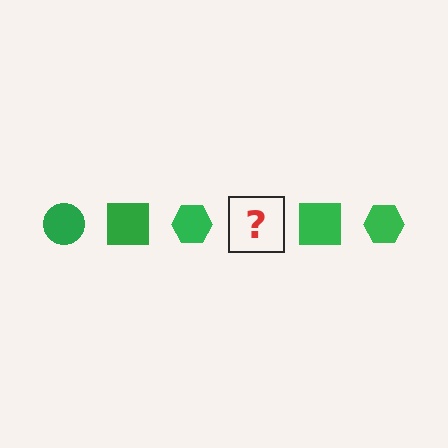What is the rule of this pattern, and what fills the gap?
The rule is that the pattern cycles through circle, square, hexagon shapes in green. The gap should be filled with a green circle.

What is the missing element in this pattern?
The missing element is a green circle.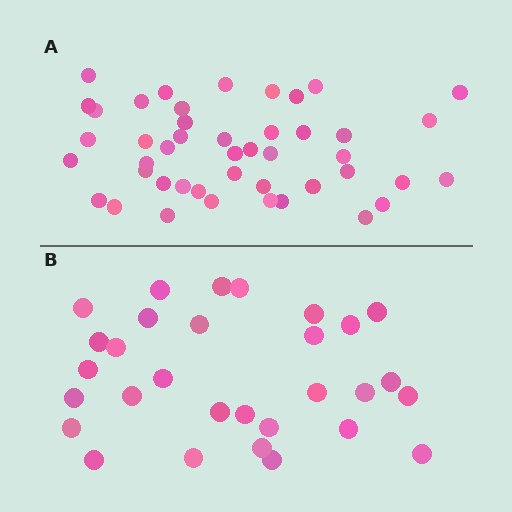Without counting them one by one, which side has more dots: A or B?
Region A (the top region) has more dots.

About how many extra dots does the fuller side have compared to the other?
Region A has approximately 15 more dots than region B.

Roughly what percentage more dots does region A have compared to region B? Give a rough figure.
About 50% more.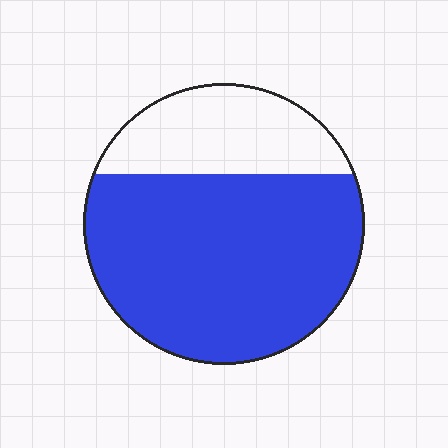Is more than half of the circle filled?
Yes.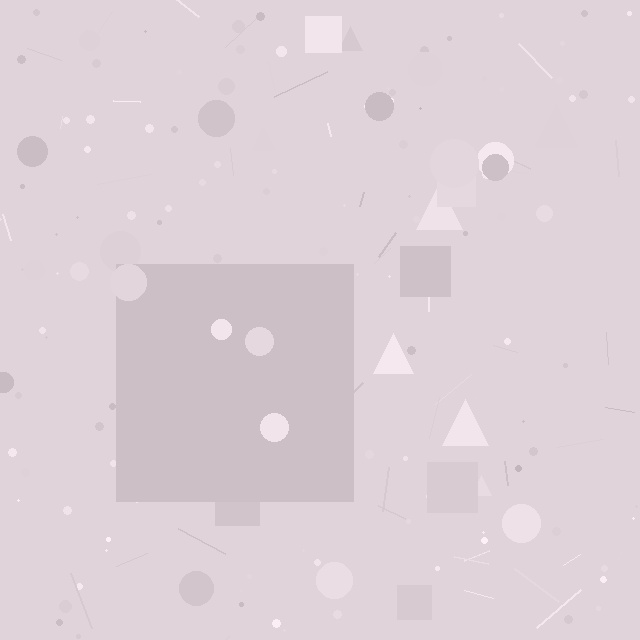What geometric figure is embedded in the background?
A square is embedded in the background.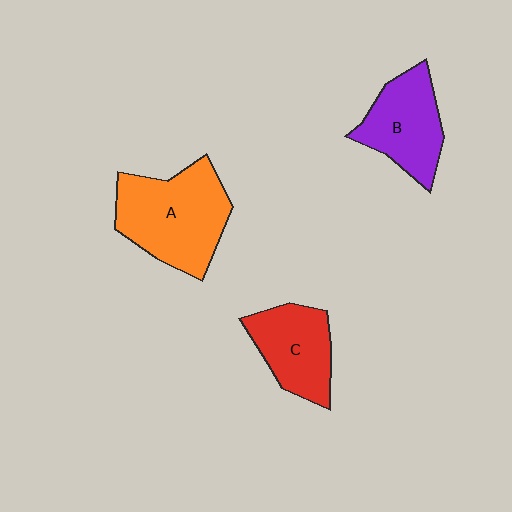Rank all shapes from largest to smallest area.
From largest to smallest: A (orange), B (purple), C (red).